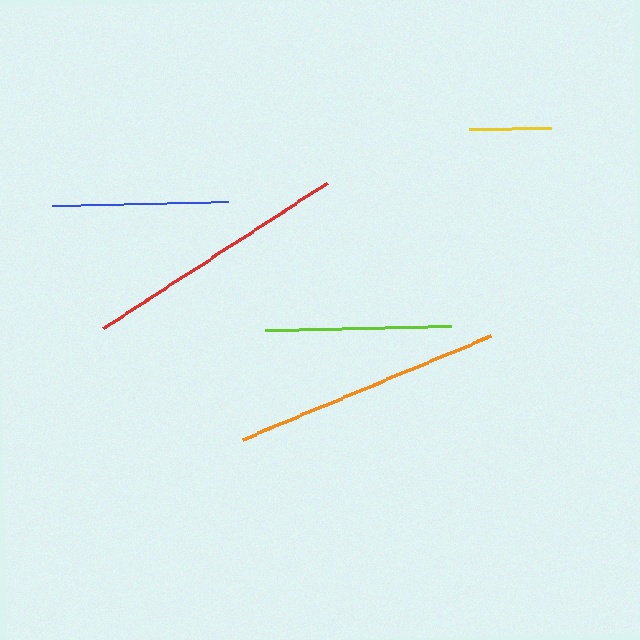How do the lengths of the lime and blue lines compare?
The lime and blue lines are approximately the same length.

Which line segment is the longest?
The orange line is the longest at approximately 270 pixels.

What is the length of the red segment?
The red segment is approximately 267 pixels long.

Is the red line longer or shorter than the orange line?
The orange line is longer than the red line.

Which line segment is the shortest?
The yellow line is the shortest at approximately 81 pixels.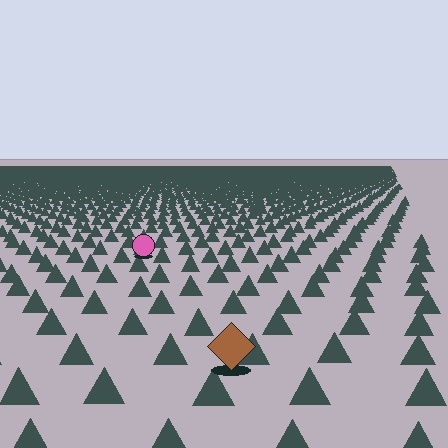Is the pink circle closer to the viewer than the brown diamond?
No. The brown diamond is closer — you can tell from the texture gradient: the ground texture is coarser near it.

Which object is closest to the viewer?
The brown diamond is closest. The texture marks near it are larger and more spread out.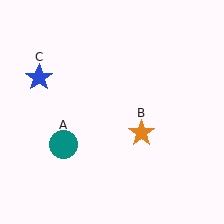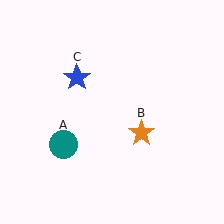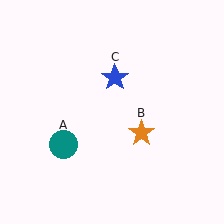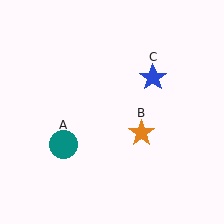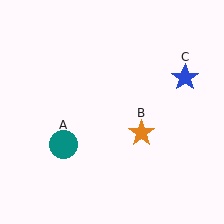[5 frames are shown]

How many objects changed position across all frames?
1 object changed position: blue star (object C).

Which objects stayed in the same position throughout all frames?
Teal circle (object A) and orange star (object B) remained stationary.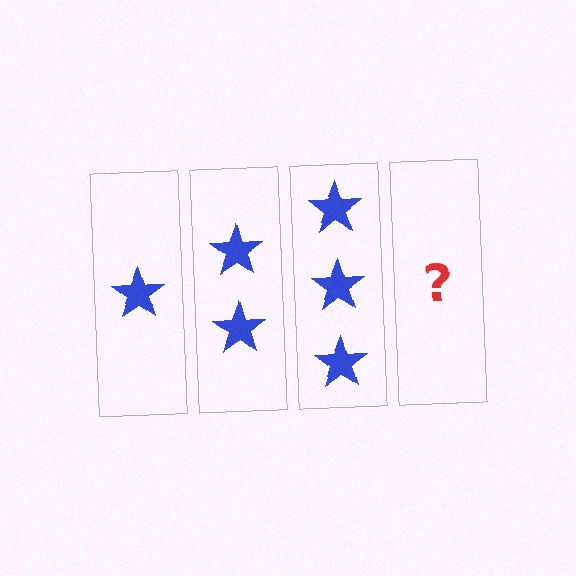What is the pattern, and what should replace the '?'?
The pattern is that each step adds one more star. The '?' should be 4 stars.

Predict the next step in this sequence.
The next step is 4 stars.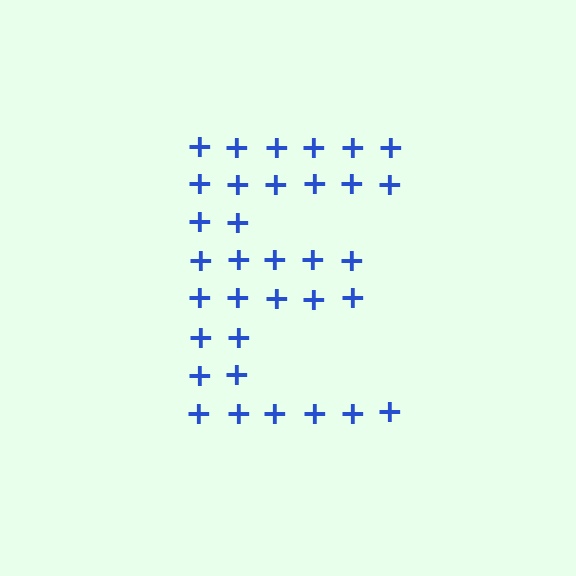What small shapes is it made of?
It is made of small plus signs.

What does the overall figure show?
The overall figure shows the letter E.